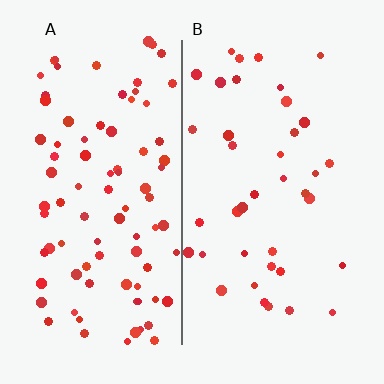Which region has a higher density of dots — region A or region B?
A (the left).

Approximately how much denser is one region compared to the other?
Approximately 2.3× — region A over region B.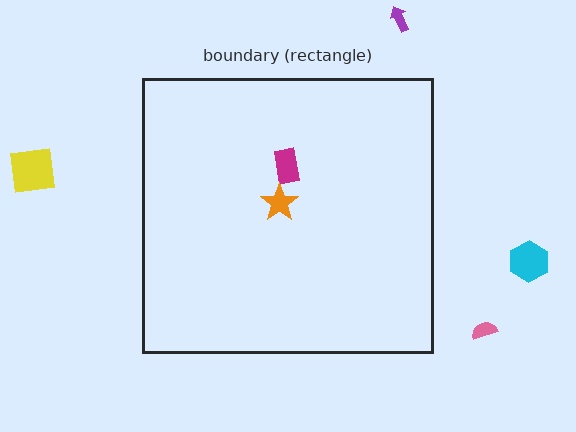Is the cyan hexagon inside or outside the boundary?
Outside.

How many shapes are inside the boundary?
2 inside, 4 outside.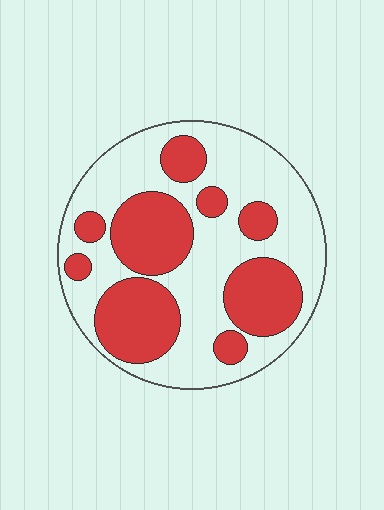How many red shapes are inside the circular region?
9.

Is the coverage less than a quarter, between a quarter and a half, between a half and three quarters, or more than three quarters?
Between a quarter and a half.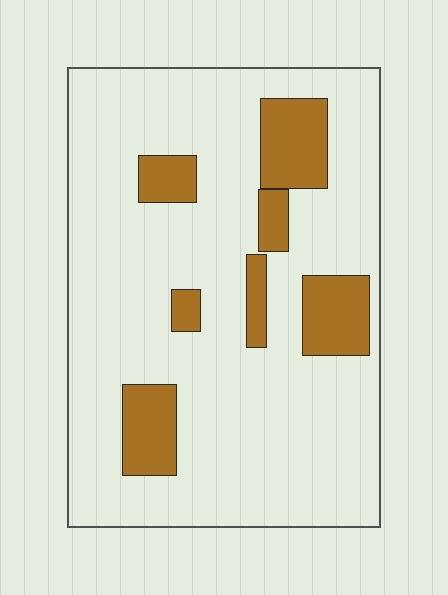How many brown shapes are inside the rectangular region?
7.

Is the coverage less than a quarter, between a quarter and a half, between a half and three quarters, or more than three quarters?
Less than a quarter.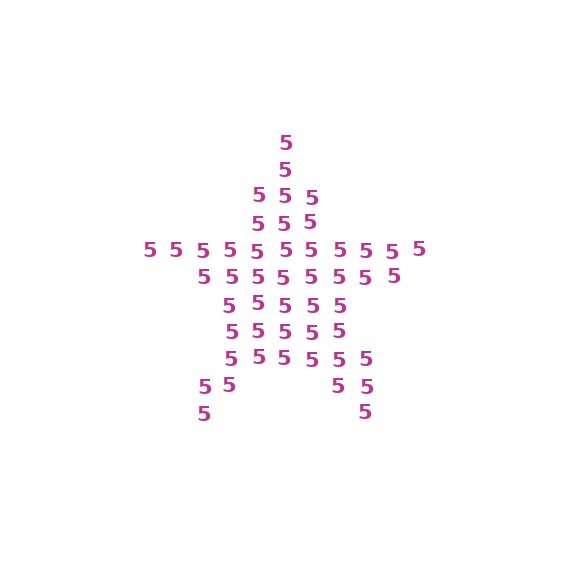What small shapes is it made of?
It is made of small digit 5's.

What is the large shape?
The large shape is a star.